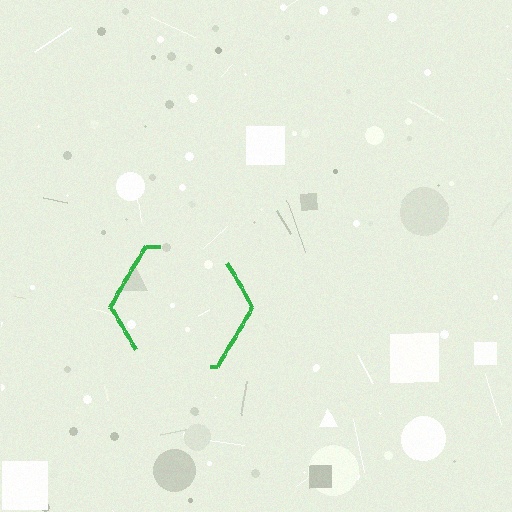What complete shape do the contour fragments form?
The contour fragments form a hexagon.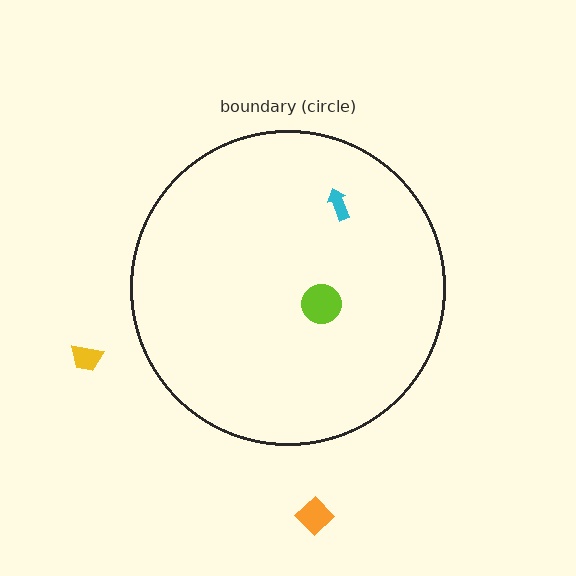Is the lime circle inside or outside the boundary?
Inside.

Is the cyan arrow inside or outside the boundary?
Inside.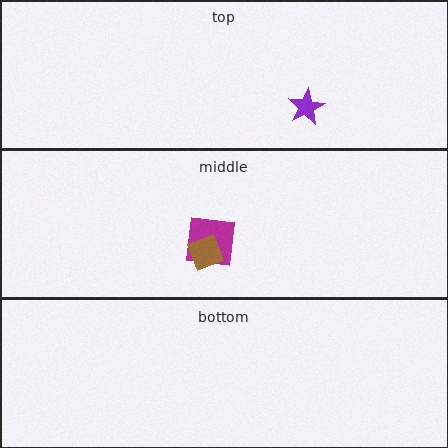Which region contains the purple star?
The top region.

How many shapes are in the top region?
1.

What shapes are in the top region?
The purple star.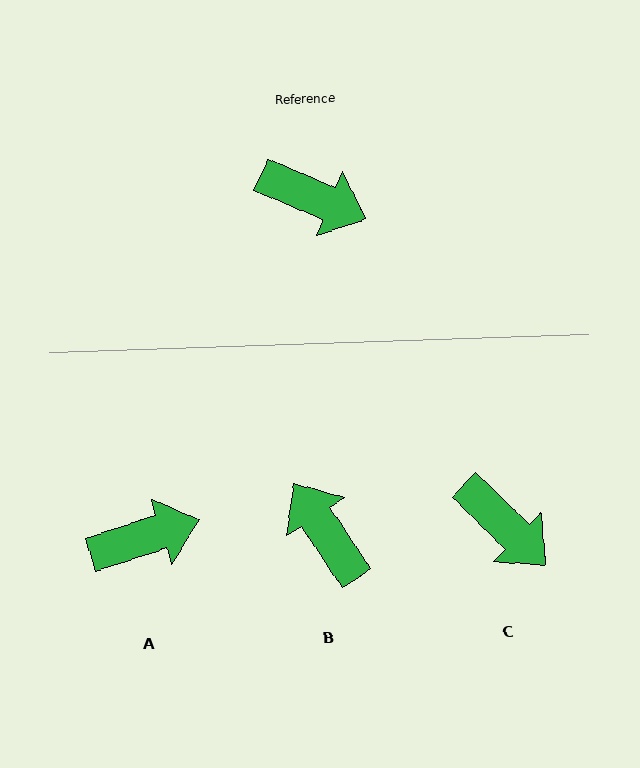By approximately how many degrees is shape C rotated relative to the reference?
Approximately 22 degrees clockwise.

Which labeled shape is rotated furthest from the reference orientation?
B, about 146 degrees away.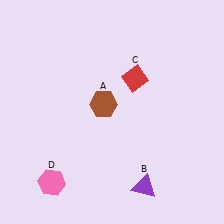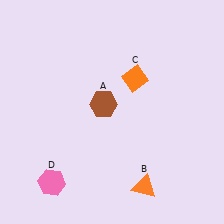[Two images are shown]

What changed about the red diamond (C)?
In Image 1, C is red. In Image 2, it changed to orange.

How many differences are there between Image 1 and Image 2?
There are 2 differences between the two images.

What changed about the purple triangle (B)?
In Image 1, B is purple. In Image 2, it changed to orange.